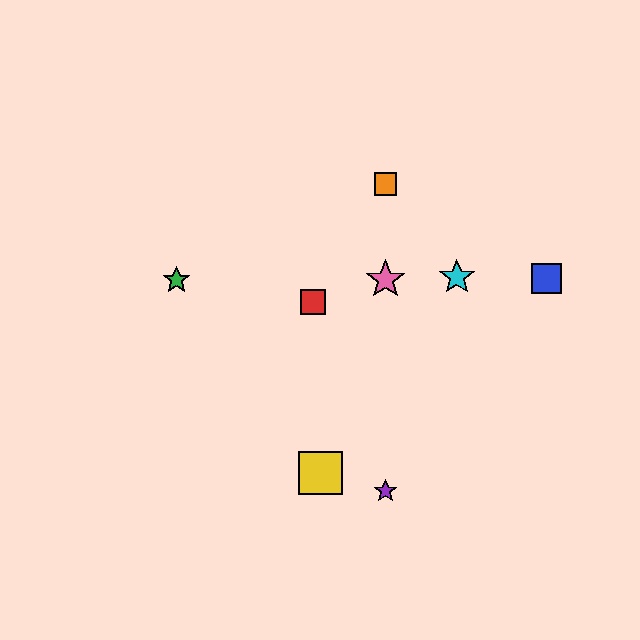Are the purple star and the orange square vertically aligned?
Yes, both are at x≈385.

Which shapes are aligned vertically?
The purple star, the orange square, the pink star are aligned vertically.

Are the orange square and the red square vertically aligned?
No, the orange square is at x≈385 and the red square is at x≈313.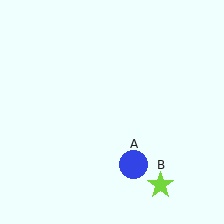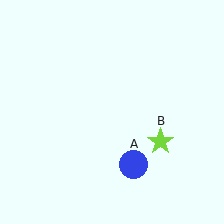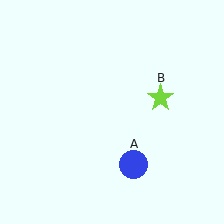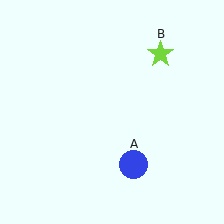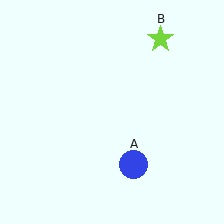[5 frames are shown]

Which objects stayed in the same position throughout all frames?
Blue circle (object A) remained stationary.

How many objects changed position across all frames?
1 object changed position: lime star (object B).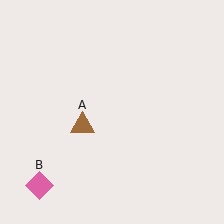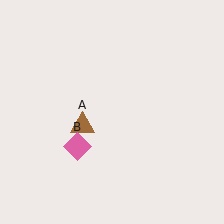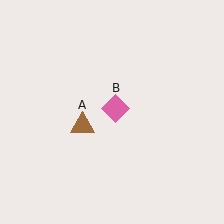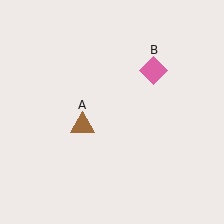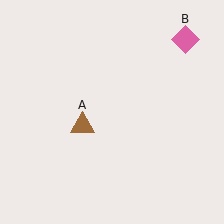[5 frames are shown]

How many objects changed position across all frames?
1 object changed position: pink diamond (object B).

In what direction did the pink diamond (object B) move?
The pink diamond (object B) moved up and to the right.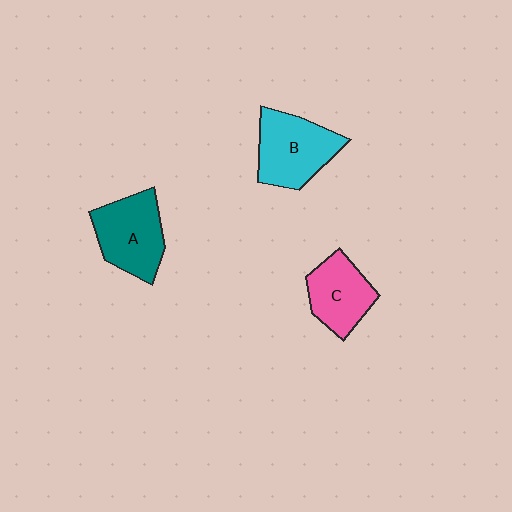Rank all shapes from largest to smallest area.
From largest to smallest: B (cyan), A (teal), C (pink).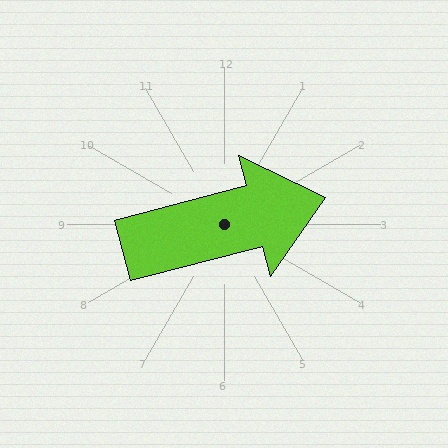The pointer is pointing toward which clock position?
Roughly 3 o'clock.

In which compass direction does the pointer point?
East.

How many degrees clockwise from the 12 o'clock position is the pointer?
Approximately 75 degrees.